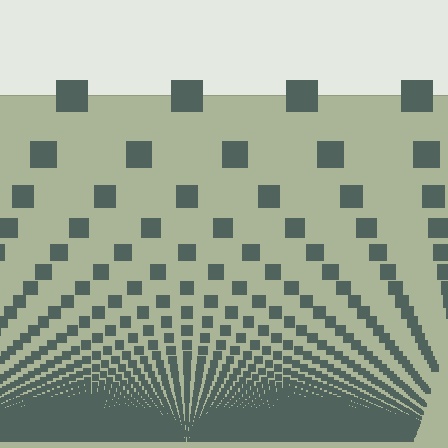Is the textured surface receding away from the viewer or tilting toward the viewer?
The surface appears to tilt toward the viewer. Texture elements get larger and sparser toward the top.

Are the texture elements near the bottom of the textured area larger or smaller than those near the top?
Smaller. The gradient is inverted — elements near the bottom are smaller and denser.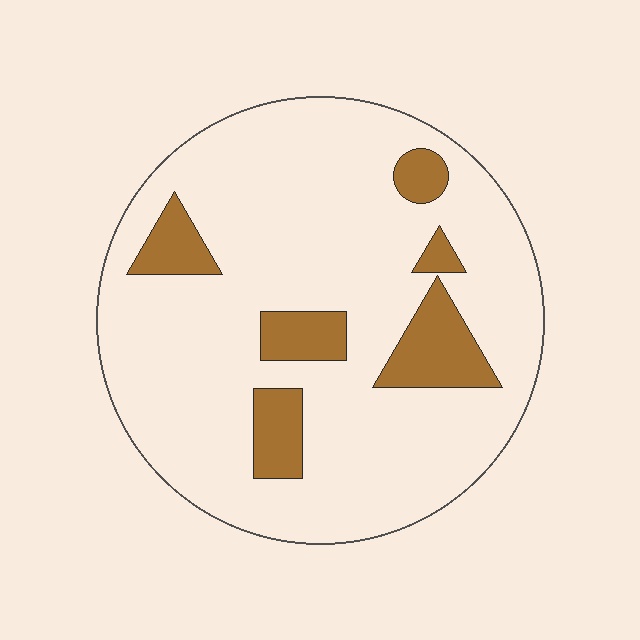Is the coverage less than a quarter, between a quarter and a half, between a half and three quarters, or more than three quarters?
Less than a quarter.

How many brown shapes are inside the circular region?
6.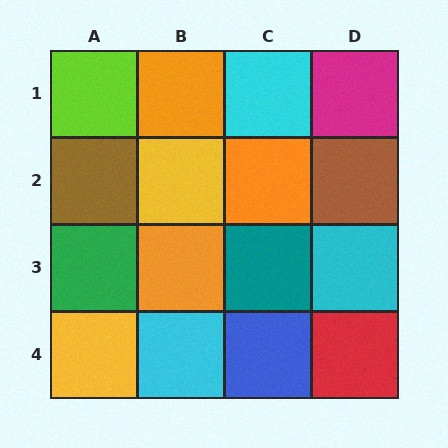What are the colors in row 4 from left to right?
Yellow, cyan, blue, red.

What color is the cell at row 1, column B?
Orange.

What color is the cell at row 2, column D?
Brown.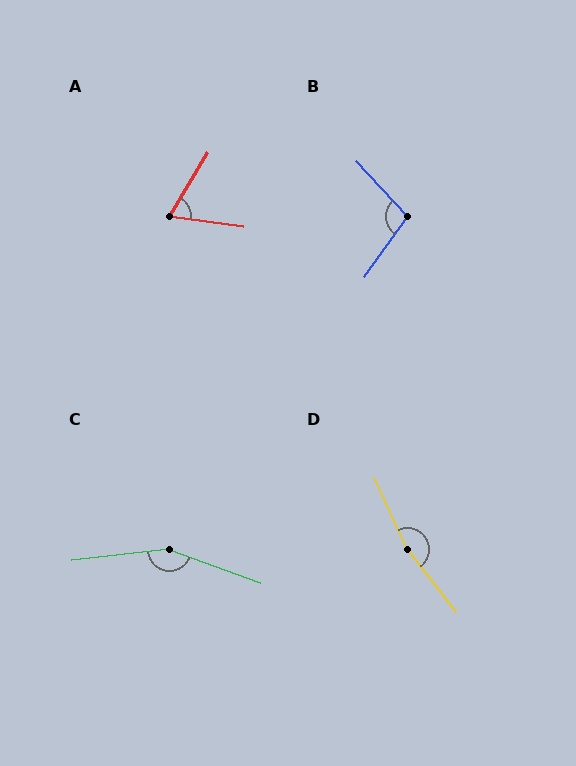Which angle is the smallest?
A, at approximately 66 degrees.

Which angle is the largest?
D, at approximately 167 degrees.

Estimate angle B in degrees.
Approximately 102 degrees.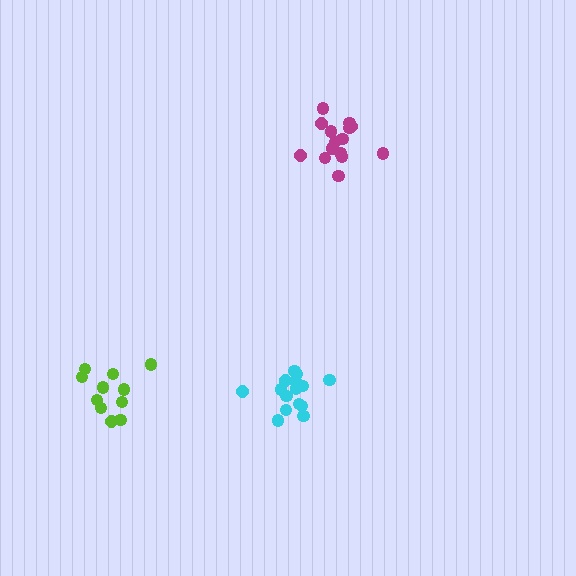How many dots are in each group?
Group 1: 15 dots, Group 2: 15 dots, Group 3: 11 dots (41 total).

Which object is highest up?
The magenta cluster is topmost.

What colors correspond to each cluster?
The clusters are colored: cyan, magenta, lime.